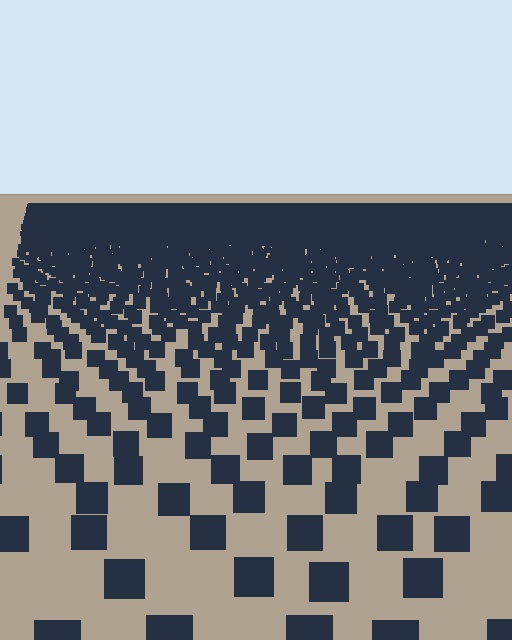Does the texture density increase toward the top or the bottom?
Density increases toward the top.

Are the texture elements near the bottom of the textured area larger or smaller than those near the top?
Larger. Near the bottom, elements are closer to the viewer and appear at a bigger on-screen size.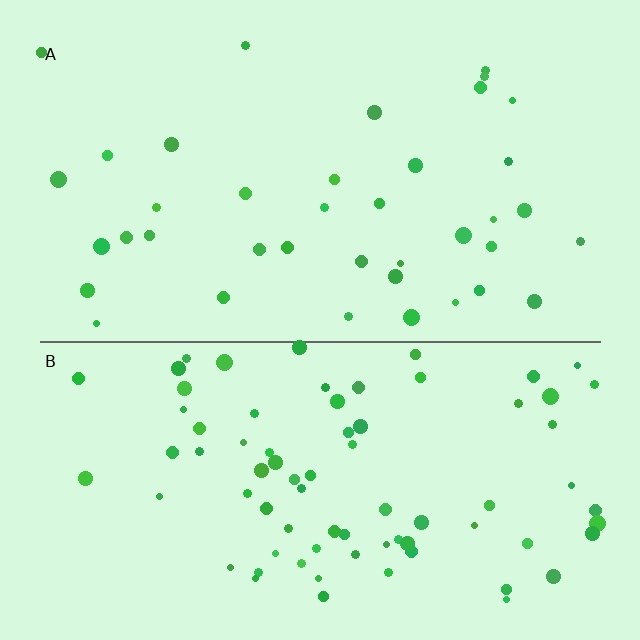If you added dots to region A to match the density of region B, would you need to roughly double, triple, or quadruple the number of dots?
Approximately double.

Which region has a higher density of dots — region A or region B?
B (the bottom).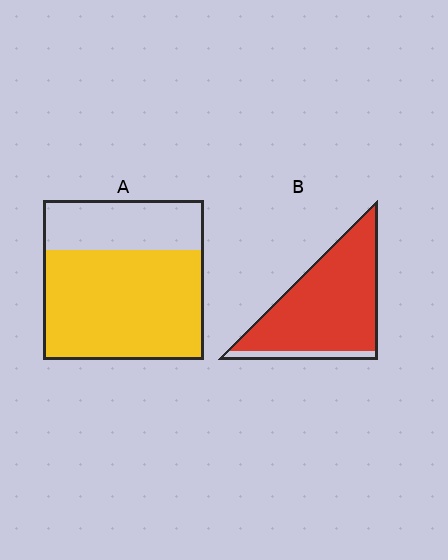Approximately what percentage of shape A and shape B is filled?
A is approximately 70% and B is approximately 90%.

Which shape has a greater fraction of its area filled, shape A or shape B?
Shape B.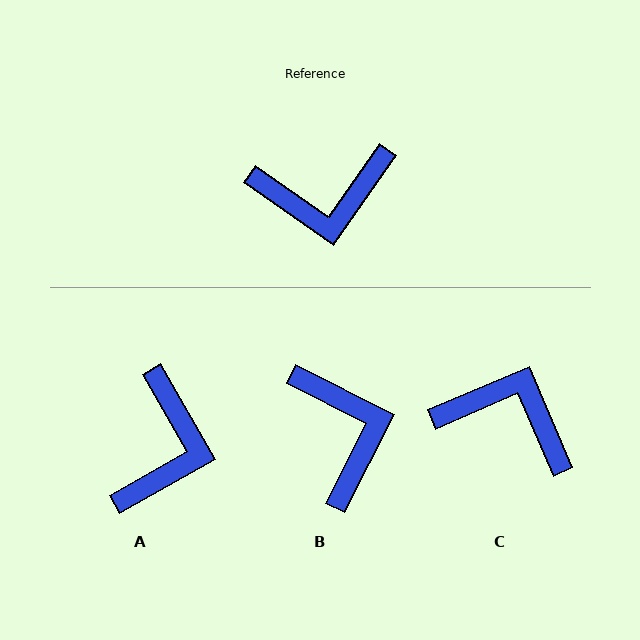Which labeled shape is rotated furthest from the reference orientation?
C, about 148 degrees away.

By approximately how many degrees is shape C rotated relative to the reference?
Approximately 148 degrees counter-clockwise.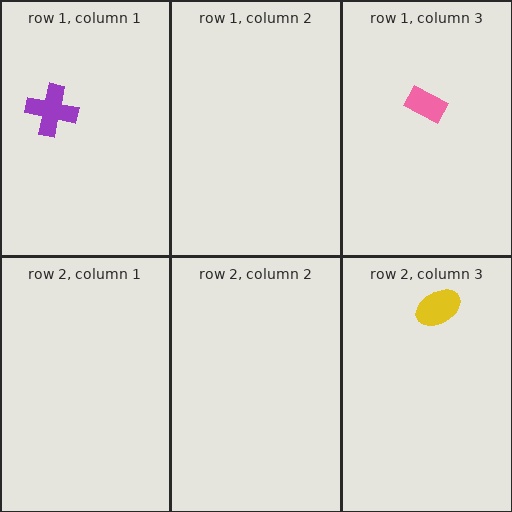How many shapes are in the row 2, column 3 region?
1.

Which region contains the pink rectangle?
The row 1, column 3 region.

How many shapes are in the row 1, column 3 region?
1.